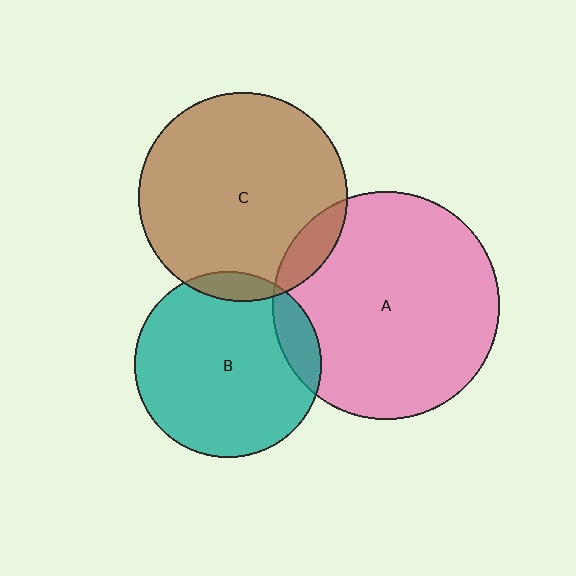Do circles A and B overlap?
Yes.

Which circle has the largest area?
Circle A (pink).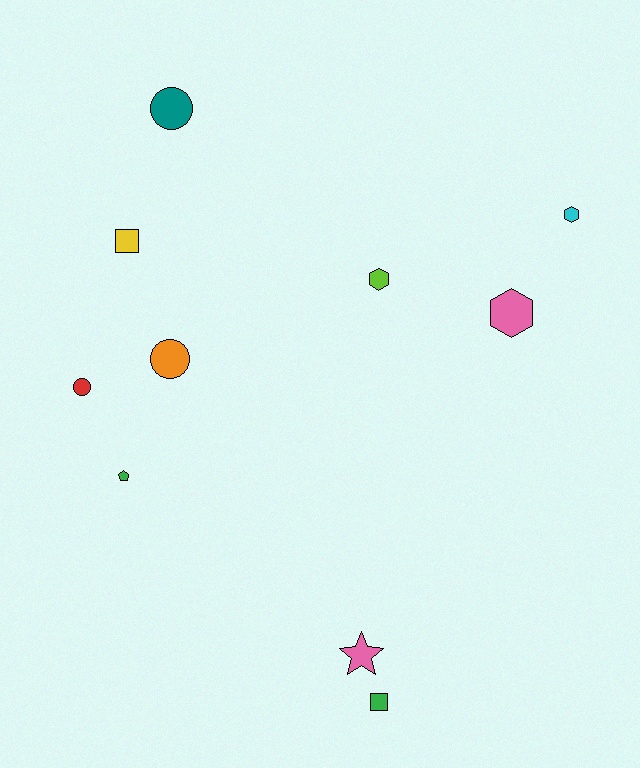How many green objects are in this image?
There are 2 green objects.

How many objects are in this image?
There are 10 objects.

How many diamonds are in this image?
There are no diamonds.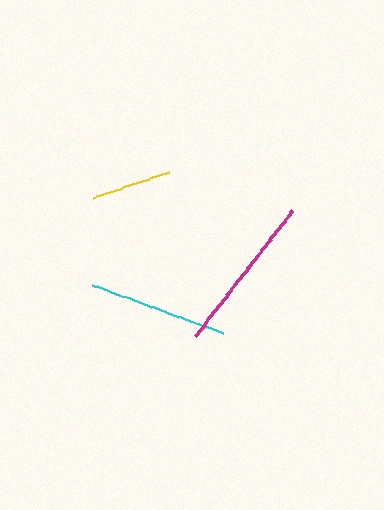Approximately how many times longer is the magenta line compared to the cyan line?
The magenta line is approximately 1.1 times the length of the cyan line.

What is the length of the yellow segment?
The yellow segment is approximately 80 pixels long.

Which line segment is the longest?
The magenta line is the longest at approximately 158 pixels.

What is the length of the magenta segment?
The magenta segment is approximately 158 pixels long.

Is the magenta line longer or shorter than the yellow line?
The magenta line is longer than the yellow line.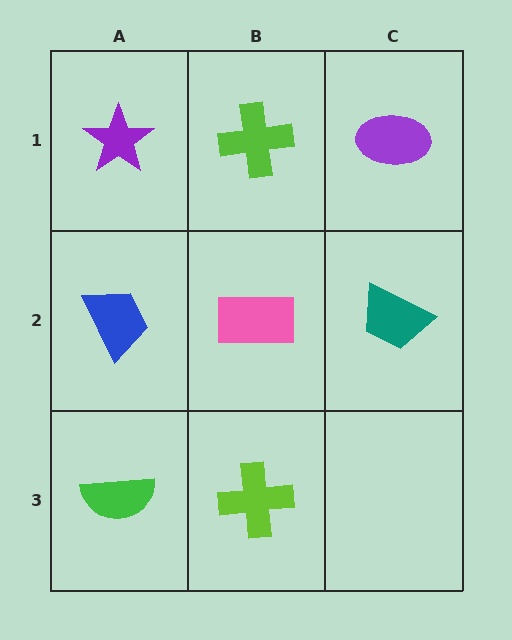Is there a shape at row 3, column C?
No, that cell is empty.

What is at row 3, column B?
A lime cross.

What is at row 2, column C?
A teal trapezoid.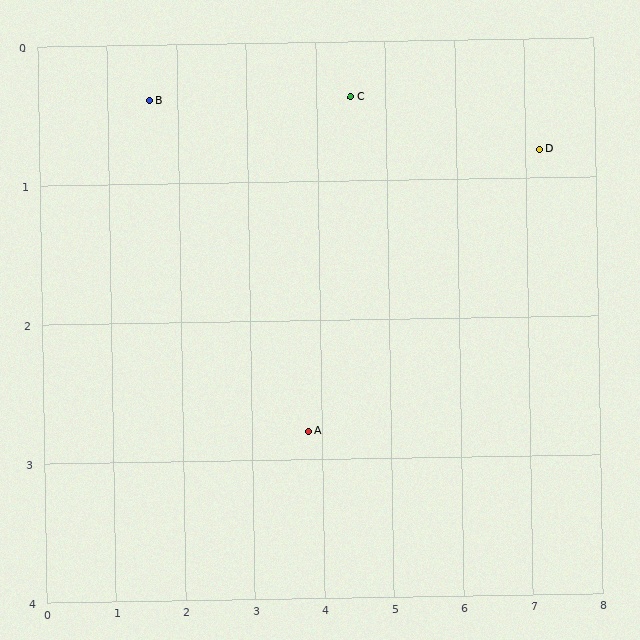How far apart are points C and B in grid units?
Points C and B are about 2.9 grid units apart.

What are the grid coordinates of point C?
Point C is at approximately (4.5, 0.4).